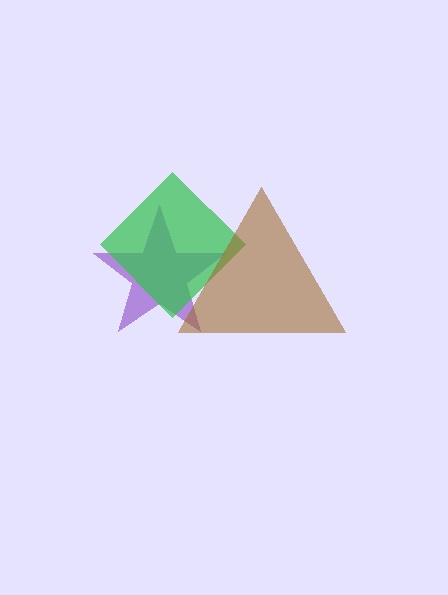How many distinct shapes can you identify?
There are 3 distinct shapes: a purple star, a green diamond, a brown triangle.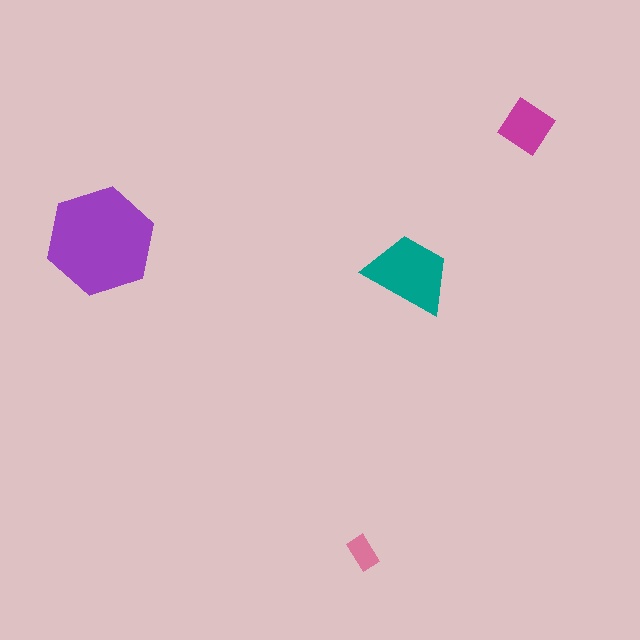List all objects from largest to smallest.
The purple hexagon, the teal trapezoid, the magenta diamond, the pink rectangle.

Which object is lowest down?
The pink rectangle is bottommost.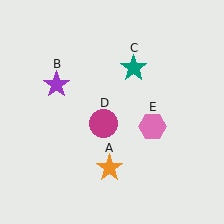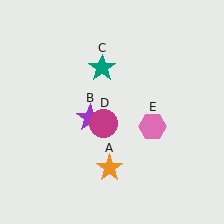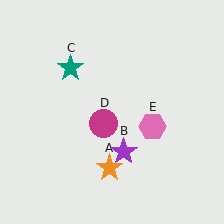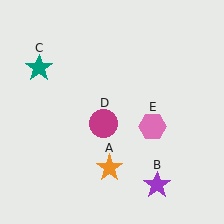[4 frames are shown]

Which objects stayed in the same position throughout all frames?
Orange star (object A) and magenta circle (object D) and pink hexagon (object E) remained stationary.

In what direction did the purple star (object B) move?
The purple star (object B) moved down and to the right.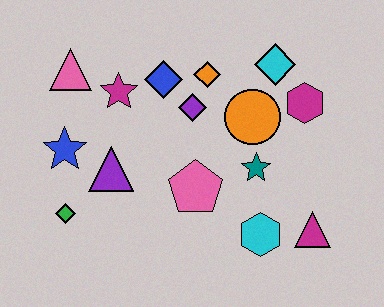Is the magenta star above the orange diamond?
No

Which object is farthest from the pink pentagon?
The pink triangle is farthest from the pink pentagon.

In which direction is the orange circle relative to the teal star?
The orange circle is above the teal star.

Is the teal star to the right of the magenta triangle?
No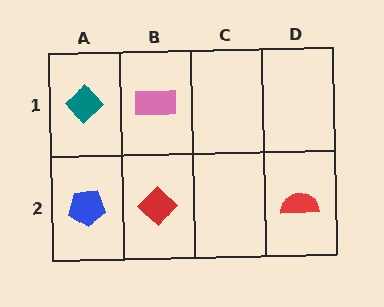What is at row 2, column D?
A red semicircle.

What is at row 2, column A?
A blue pentagon.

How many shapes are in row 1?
2 shapes.